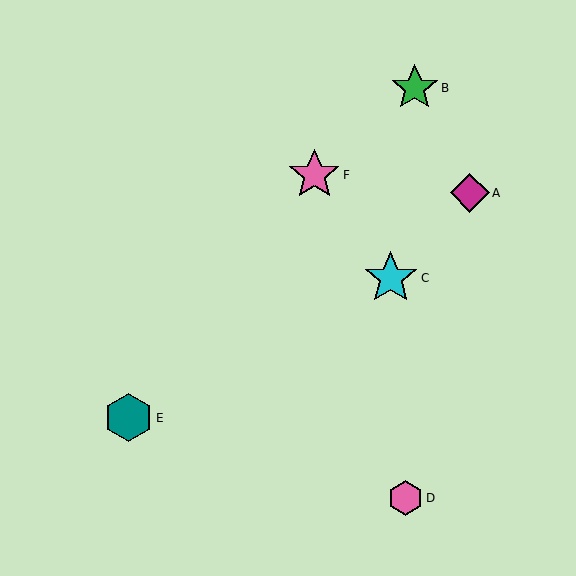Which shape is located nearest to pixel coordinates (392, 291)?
The cyan star (labeled C) at (391, 278) is nearest to that location.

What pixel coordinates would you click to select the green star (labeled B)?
Click at (415, 88) to select the green star B.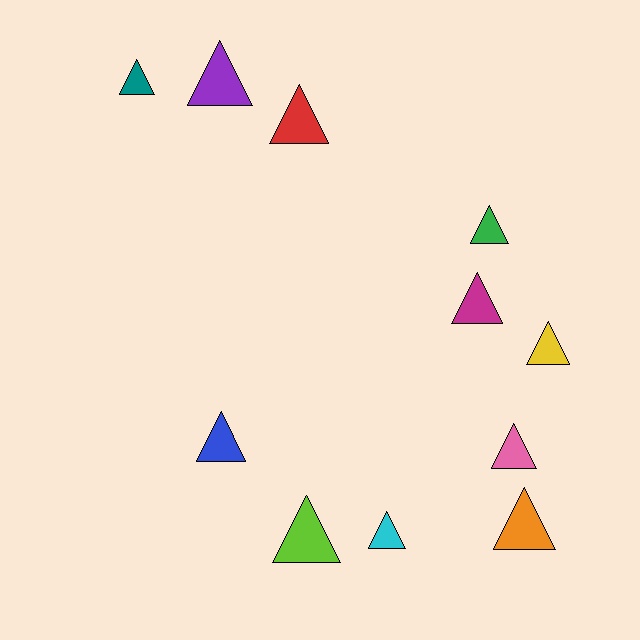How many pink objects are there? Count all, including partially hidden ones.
There is 1 pink object.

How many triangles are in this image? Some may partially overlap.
There are 11 triangles.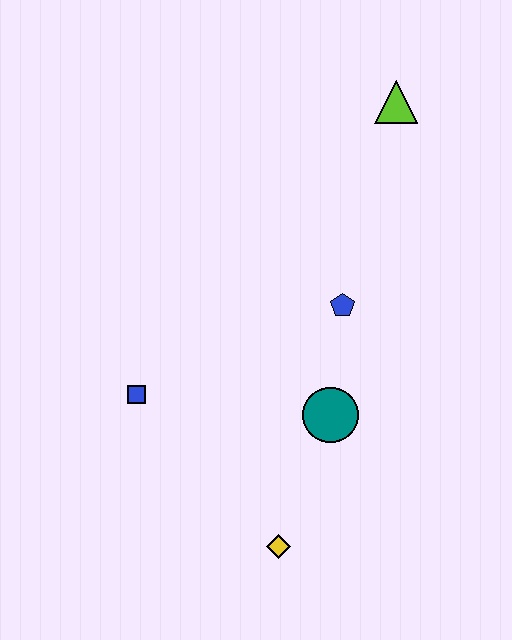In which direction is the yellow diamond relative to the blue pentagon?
The yellow diamond is below the blue pentagon.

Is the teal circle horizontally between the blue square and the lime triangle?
Yes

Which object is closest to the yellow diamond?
The teal circle is closest to the yellow diamond.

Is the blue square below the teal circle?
No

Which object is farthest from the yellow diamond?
The lime triangle is farthest from the yellow diamond.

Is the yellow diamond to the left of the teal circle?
Yes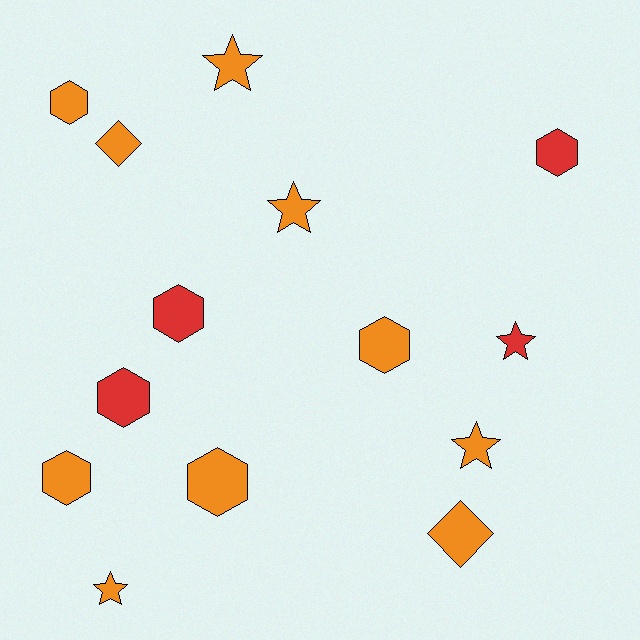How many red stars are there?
There is 1 red star.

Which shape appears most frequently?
Hexagon, with 7 objects.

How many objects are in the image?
There are 14 objects.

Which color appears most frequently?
Orange, with 10 objects.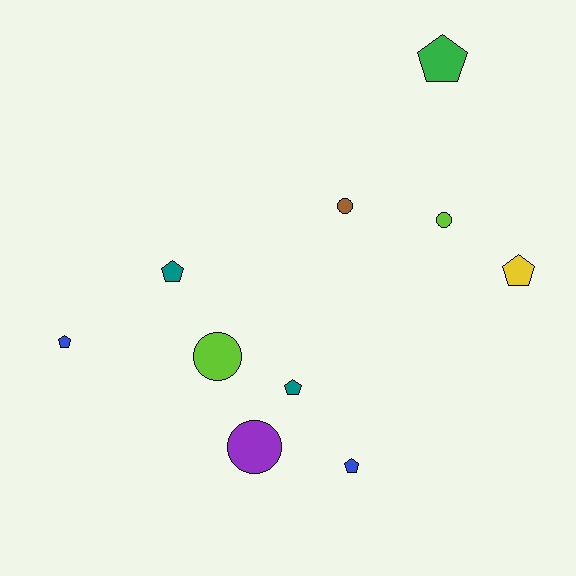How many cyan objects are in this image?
There are no cyan objects.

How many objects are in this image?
There are 10 objects.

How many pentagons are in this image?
There are 6 pentagons.